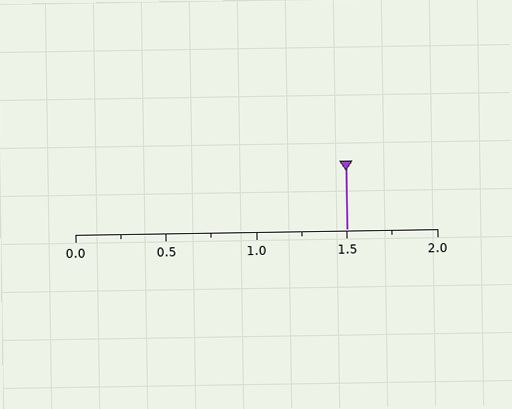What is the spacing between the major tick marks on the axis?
The major ticks are spaced 0.5 apart.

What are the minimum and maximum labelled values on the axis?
The axis runs from 0.0 to 2.0.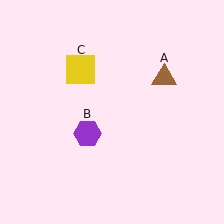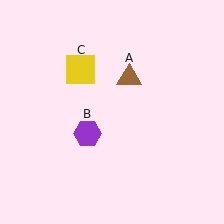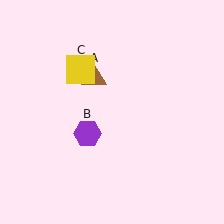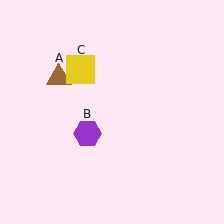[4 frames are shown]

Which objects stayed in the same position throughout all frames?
Purple hexagon (object B) and yellow square (object C) remained stationary.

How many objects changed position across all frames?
1 object changed position: brown triangle (object A).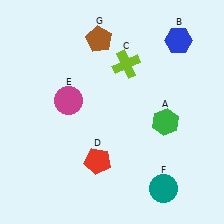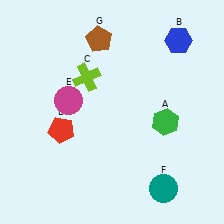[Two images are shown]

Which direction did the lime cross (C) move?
The lime cross (C) moved left.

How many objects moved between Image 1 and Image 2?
2 objects moved between the two images.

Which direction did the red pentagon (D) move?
The red pentagon (D) moved left.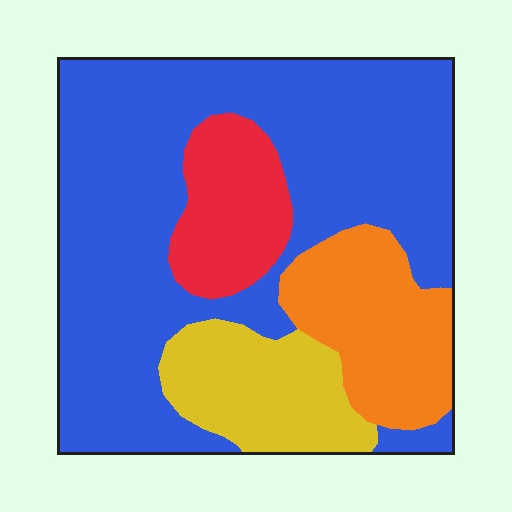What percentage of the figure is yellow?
Yellow takes up about one eighth (1/8) of the figure.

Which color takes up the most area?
Blue, at roughly 60%.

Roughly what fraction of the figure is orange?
Orange takes up about one sixth (1/6) of the figure.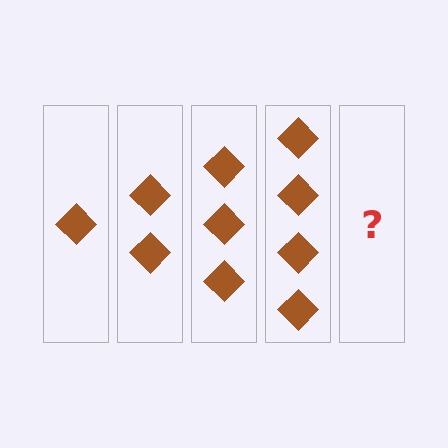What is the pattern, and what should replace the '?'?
The pattern is that each step adds one more diamond. The '?' should be 5 diamonds.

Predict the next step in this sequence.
The next step is 5 diamonds.